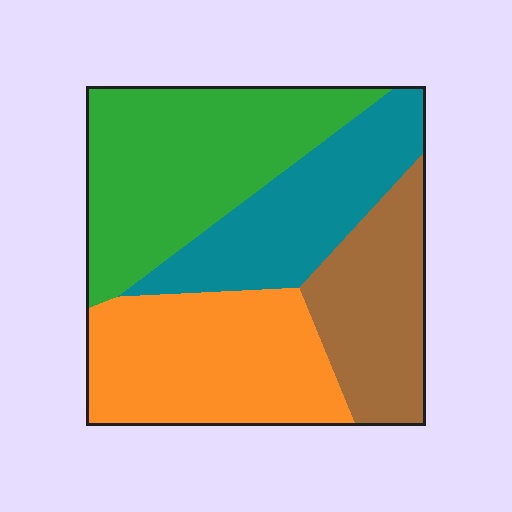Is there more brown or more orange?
Orange.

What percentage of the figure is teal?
Teal takes up between a sixth and a third of the figure.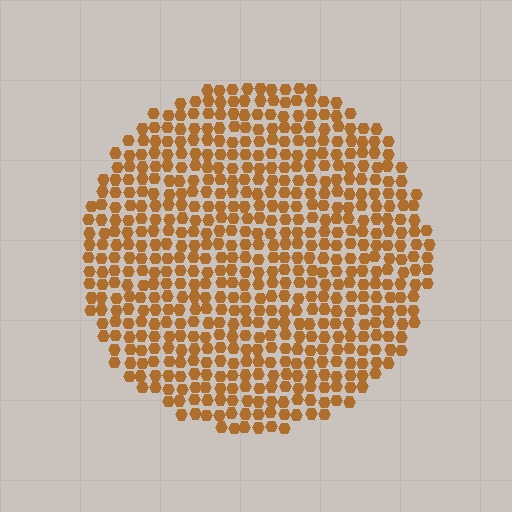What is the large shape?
The large shape is a circle.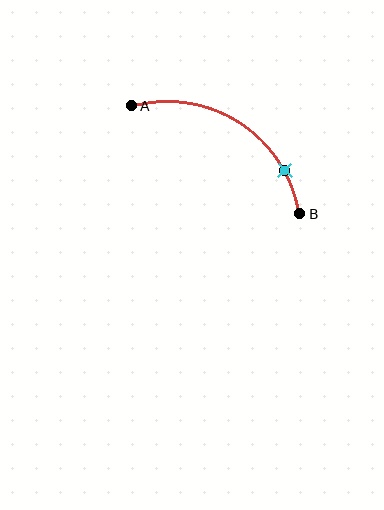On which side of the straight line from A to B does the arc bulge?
The arc bulges above the straight line connecting A and B.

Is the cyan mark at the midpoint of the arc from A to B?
No. The cyan mark lies on the arc but is closer to endpoint B. The arc midpoint would be at the point on the curve equidistant along the arc from both A and B.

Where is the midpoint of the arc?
The arc midpoint is the point on the curve farthest from the straight line joining A and B. It sits above that line.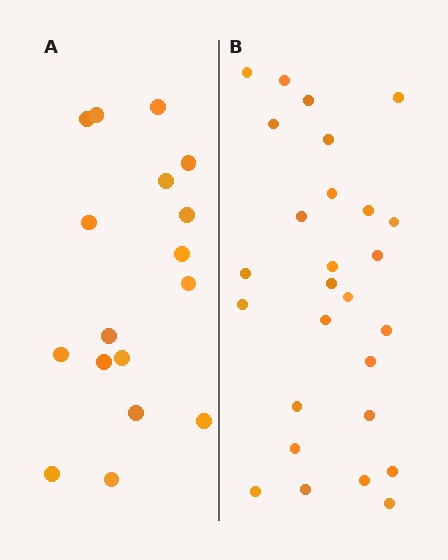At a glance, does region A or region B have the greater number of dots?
Region B (the right region) has more dots.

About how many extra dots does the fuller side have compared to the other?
Region B has roughly 10 or so more dots than region A.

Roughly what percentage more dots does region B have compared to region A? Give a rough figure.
About 60% more.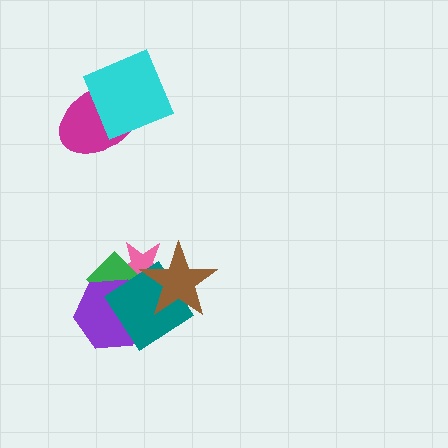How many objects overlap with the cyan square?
1 object overlaps with the cyan square.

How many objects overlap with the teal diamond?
4 objects overlap with the teal diamond.